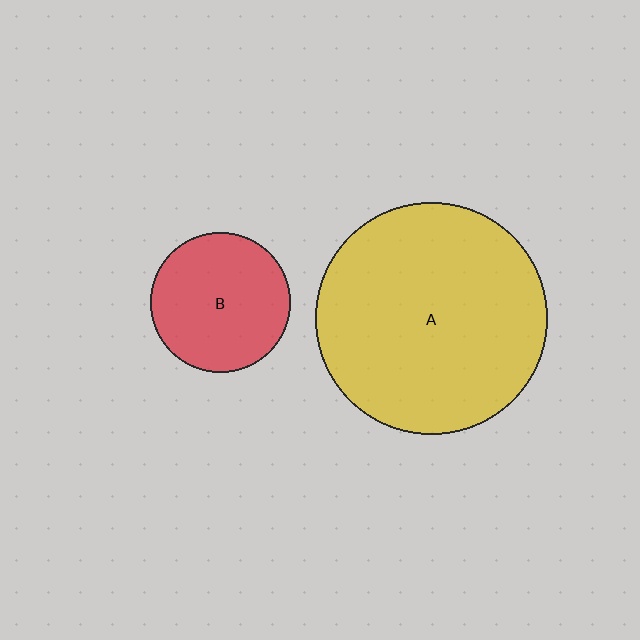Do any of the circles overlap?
No, none of the circles overlap.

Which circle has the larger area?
Circle A (yellow).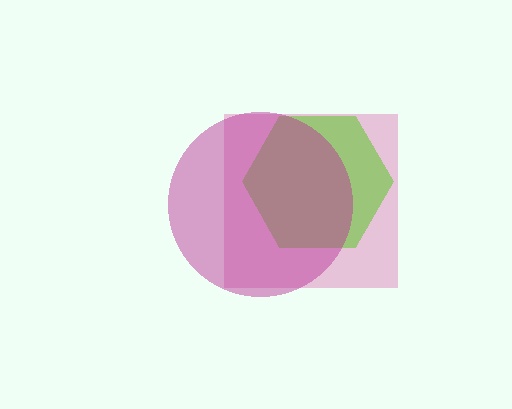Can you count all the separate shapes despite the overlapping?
Yes, there are 3 separate shapes.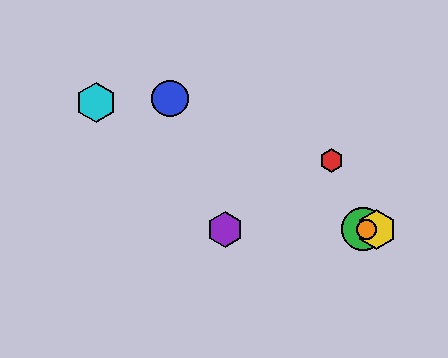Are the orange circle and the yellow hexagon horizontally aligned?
Yes, both are at y≈229.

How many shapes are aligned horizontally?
4 shapes (the green circle, the yellow hexagon, the purple hexagon, the orange circle) are aligned horizontally.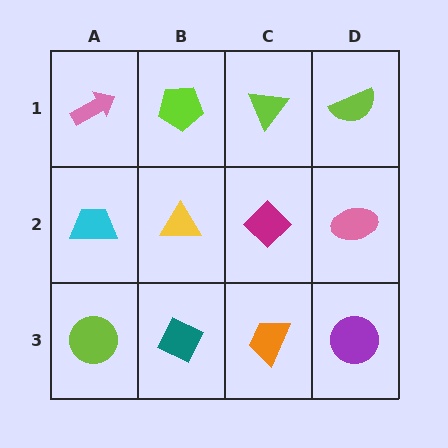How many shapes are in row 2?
4 shapes.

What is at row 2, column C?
A magenta diamond.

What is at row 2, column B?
A yellow triangle.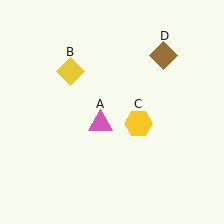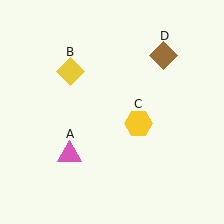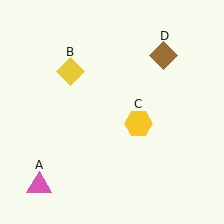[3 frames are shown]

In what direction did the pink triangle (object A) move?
The pink triangle (object A) moved down and to the left.